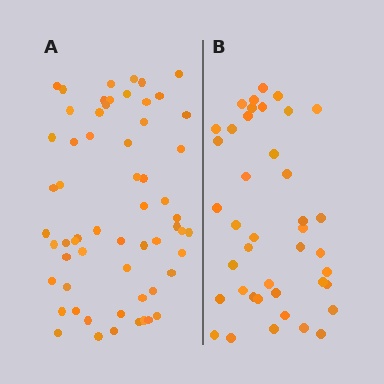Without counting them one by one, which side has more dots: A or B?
Region A (the left region) has more dots.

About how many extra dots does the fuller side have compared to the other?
Region A has approximately 20 more dots than region B.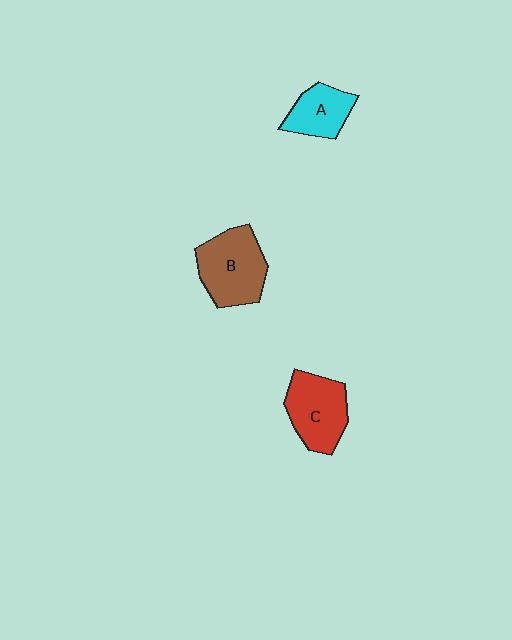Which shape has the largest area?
Shape B (brown).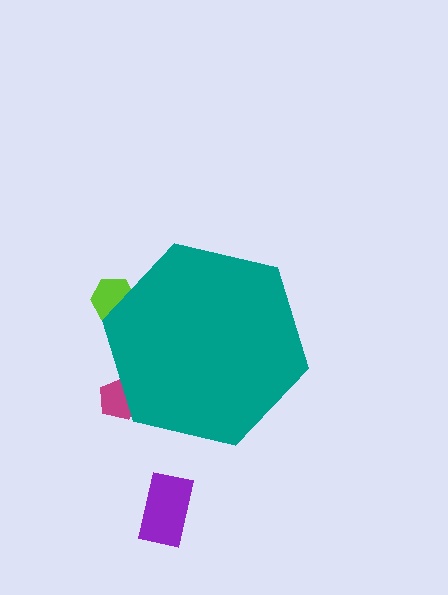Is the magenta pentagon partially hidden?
Yes, the magenta pentagon is partially hidden behind the teal hexagon.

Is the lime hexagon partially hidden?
Yes, the lime hexagon is partially hidden behind the teal hexagon.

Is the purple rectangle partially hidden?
No, the purple rectangle is fully visible.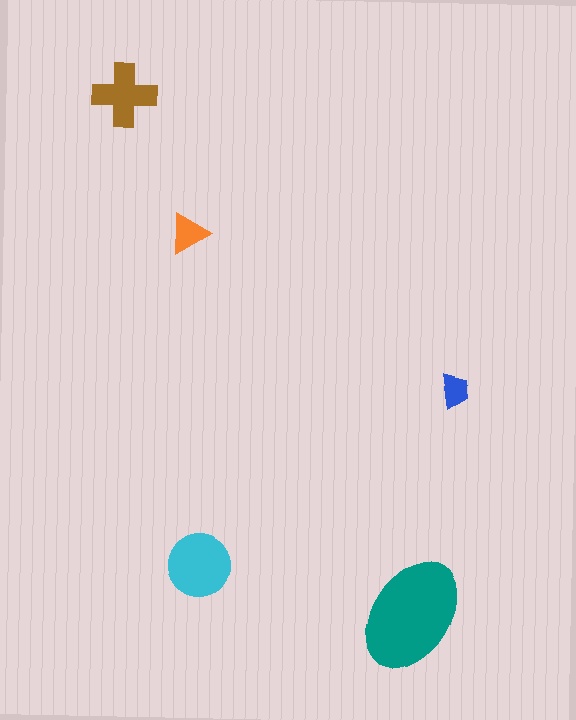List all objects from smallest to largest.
The blue trapezoid, the orange triangle, the brown cross, the cyan circle, the teal ellipse.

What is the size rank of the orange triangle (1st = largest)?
4th.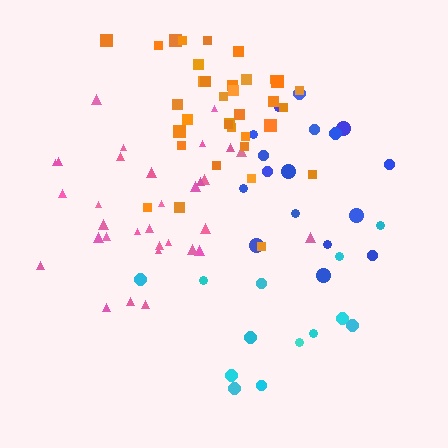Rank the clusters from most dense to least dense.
orange, pink, blue, cyan.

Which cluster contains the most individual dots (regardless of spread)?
Orange (35).